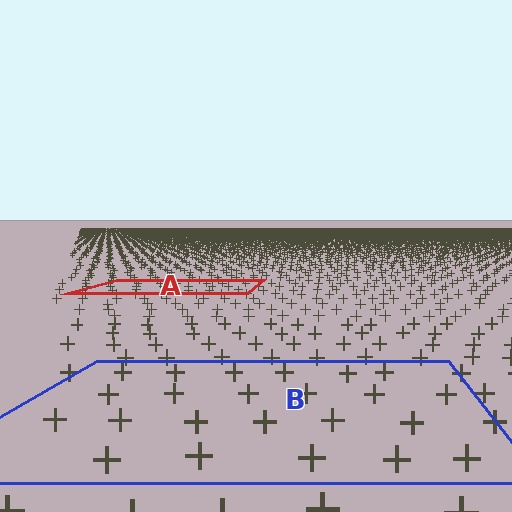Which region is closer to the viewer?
Region B is closer. The texture elements there are larger and more spread out.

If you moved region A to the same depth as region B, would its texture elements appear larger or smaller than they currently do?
They would appear larger. At a closer depth, the same texture elements are projected at a bigger on-screen size.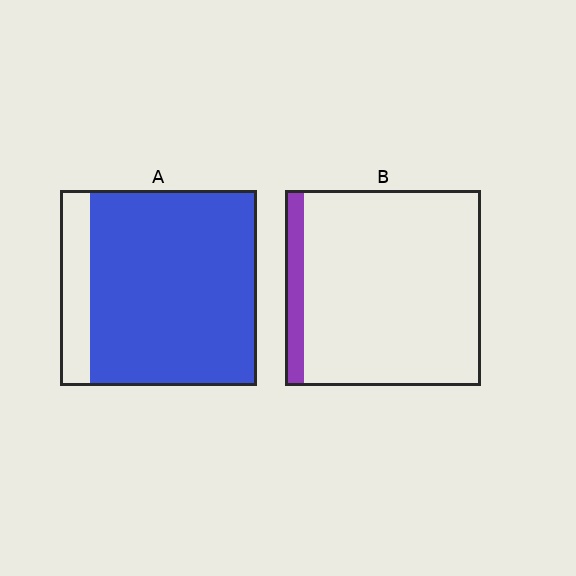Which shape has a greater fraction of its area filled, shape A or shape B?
Shape A.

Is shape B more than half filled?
No.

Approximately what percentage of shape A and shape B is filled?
A is approximately 85% and B is approximately 10%.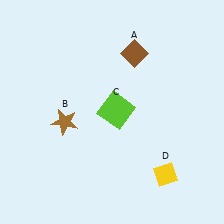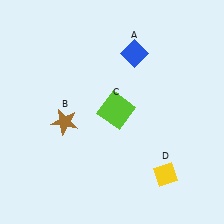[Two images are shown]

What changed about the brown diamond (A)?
In Image 1, A is brown. In Image 2, it changed to blue.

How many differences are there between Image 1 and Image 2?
There is 1 difference between the two images.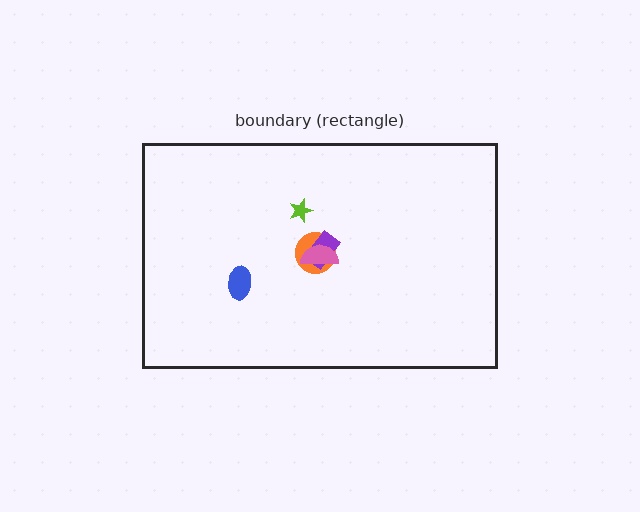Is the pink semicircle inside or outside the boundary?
Inside.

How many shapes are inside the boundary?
5 inside, 0 outside.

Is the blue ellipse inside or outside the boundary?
Inside.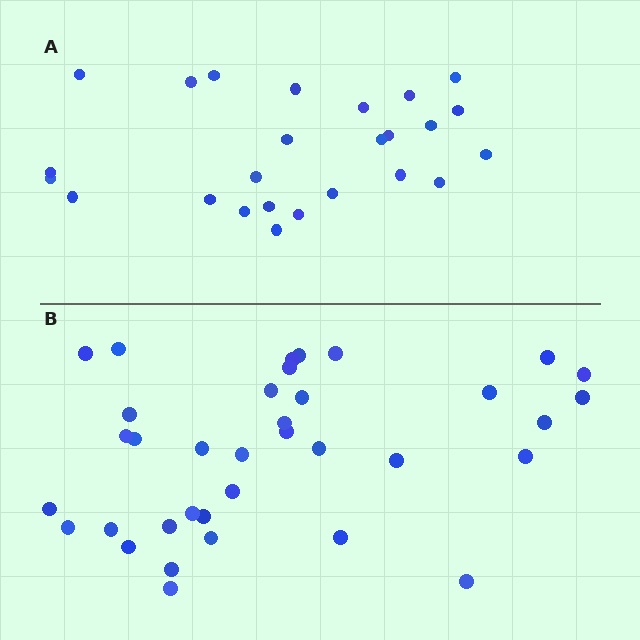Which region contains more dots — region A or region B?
Region B (the bottom region) has more dots.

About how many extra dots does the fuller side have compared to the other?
Region B has roughly 12 or so more dots than region A.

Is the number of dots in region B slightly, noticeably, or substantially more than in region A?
Region B has noticeably more, but not dramatically so. The ratio is roughly 1.4 to 1.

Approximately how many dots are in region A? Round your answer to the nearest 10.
About 20 dots. (The exact count is 25, which rounds to 20.)